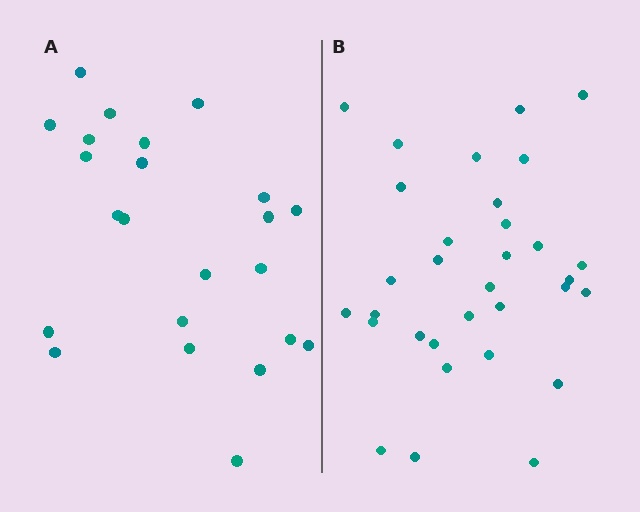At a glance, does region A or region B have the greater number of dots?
Region B (the right region) has more dots.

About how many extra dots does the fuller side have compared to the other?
Region B has roughly 8 or so more dots than region A.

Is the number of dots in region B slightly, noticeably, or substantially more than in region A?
Region B has noticeably more, but not dramatically so. The ratio is roughly 1.4 to 1.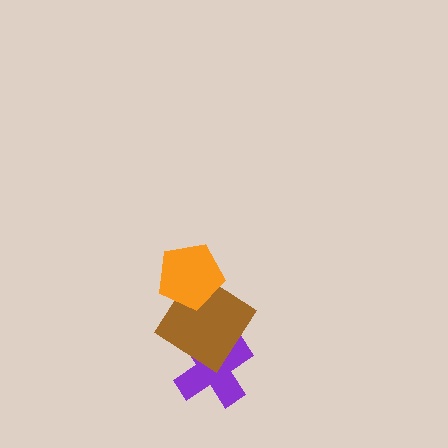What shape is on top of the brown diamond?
The orange pentagon is on top of the brown diamond.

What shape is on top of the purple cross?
The brown diamond is on top of the purple cross.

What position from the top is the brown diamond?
The brown diamond is 2nd from the top.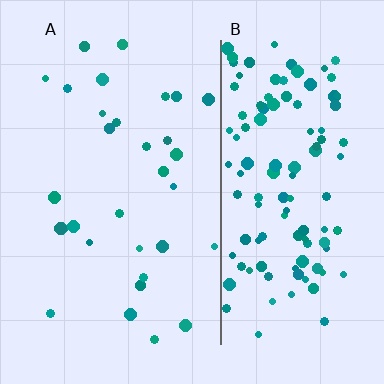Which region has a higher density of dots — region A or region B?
B (the right).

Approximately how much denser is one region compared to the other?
Approximately 3.9× — region B over region A.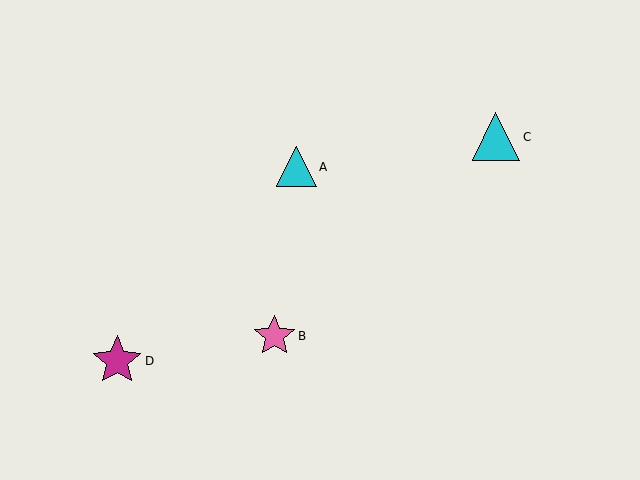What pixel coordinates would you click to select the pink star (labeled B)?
Click at (274, 336) to select the pink star B.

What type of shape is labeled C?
Shape C is a cyan triangle.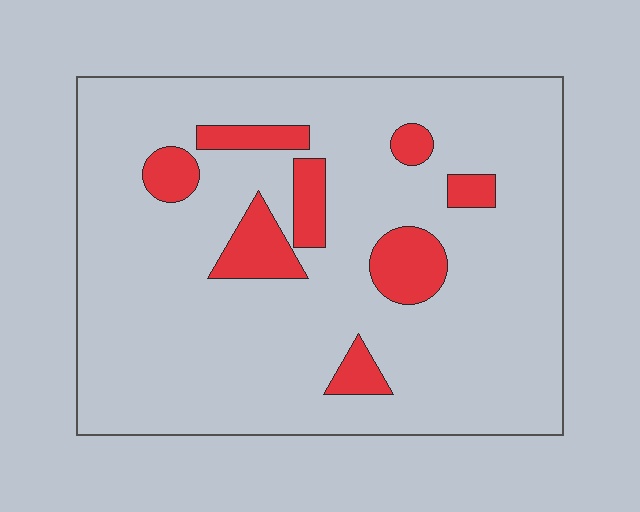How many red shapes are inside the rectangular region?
8.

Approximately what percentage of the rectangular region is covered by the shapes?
Approximately 15%.